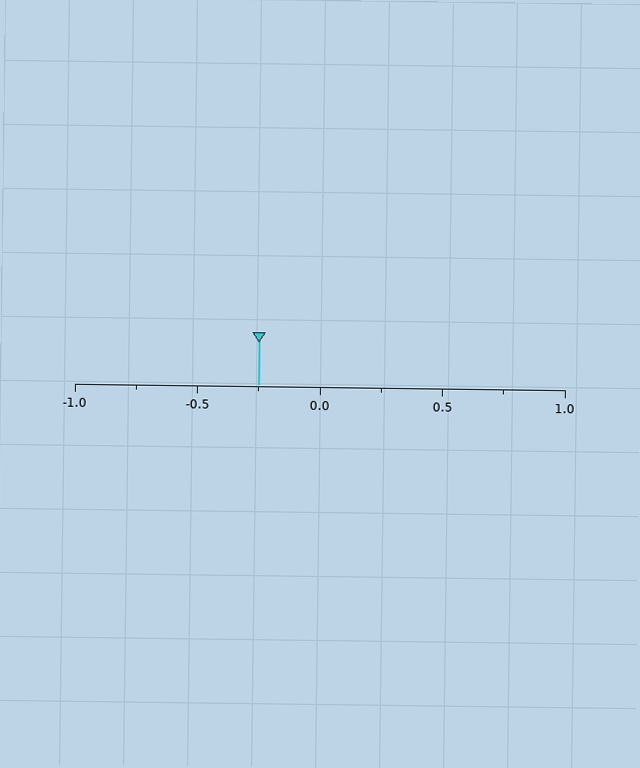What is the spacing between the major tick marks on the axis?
The major ticks are spaced 0.5 apart.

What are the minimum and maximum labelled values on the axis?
The axis runs from -1.0 to 1.0.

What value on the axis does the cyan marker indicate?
The marker indicates approximately -0.25.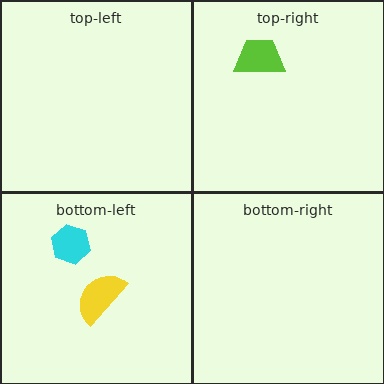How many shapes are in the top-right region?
1.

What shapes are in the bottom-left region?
The yellow semicircle, the cyan hexagon.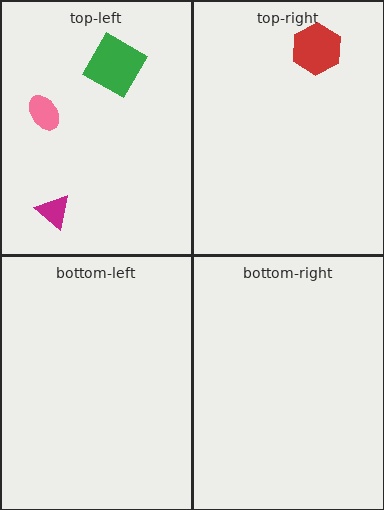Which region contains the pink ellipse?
The top-left region.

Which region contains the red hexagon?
The top-right region.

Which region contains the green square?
The top-left region.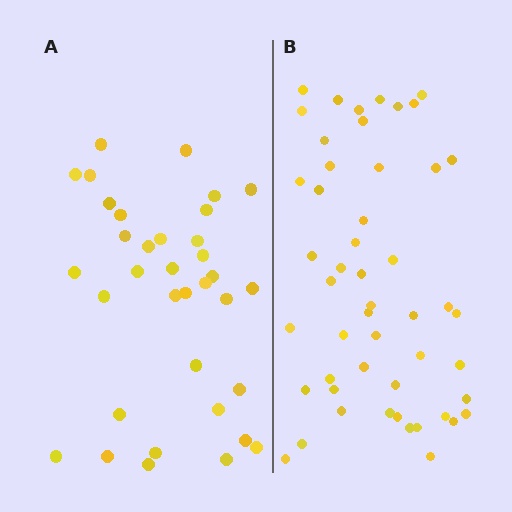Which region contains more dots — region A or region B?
Region B (the right region) has more dots.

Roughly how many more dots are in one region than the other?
Region B has approximately 15 more dots than region A.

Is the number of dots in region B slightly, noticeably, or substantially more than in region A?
Region B has noticeably more, but not dramatically so. The ratio is roughly 1.4 to 1.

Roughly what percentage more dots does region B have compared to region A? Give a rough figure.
About 45% more.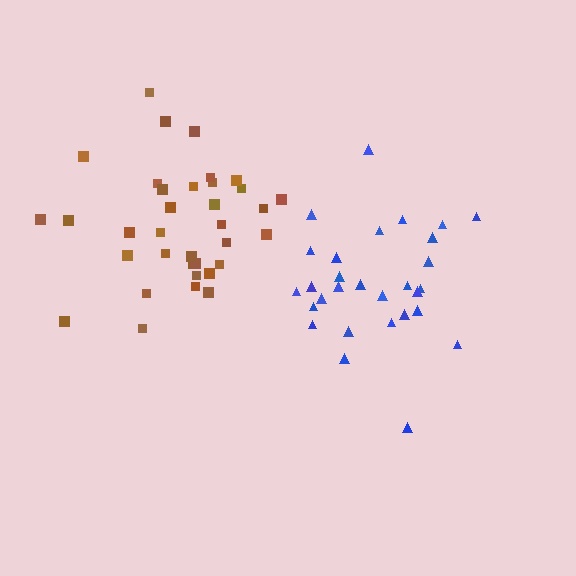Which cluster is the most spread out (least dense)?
Brown.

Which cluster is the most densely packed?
Blue.